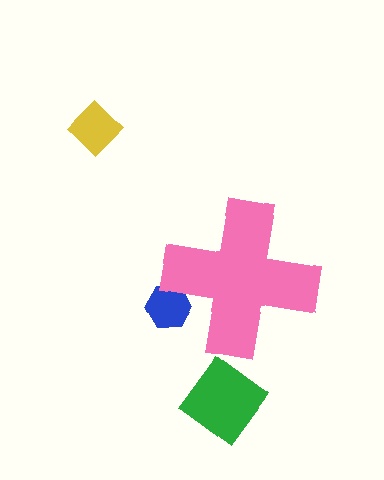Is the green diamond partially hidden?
No, the green diamond is fully visible.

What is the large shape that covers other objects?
A pink cross.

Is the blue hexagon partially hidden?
Yes, the blue hexagon is partially hidden behind the pink cross.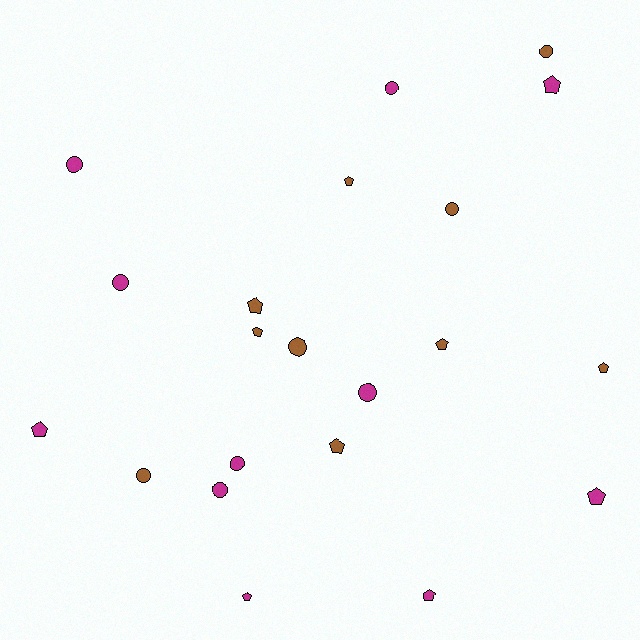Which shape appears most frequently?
Pentagon, with 11 objects.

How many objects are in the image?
There are 21 objects.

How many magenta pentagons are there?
There are 5 magenta pentagons.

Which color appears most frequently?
Magenta, with 11 objects.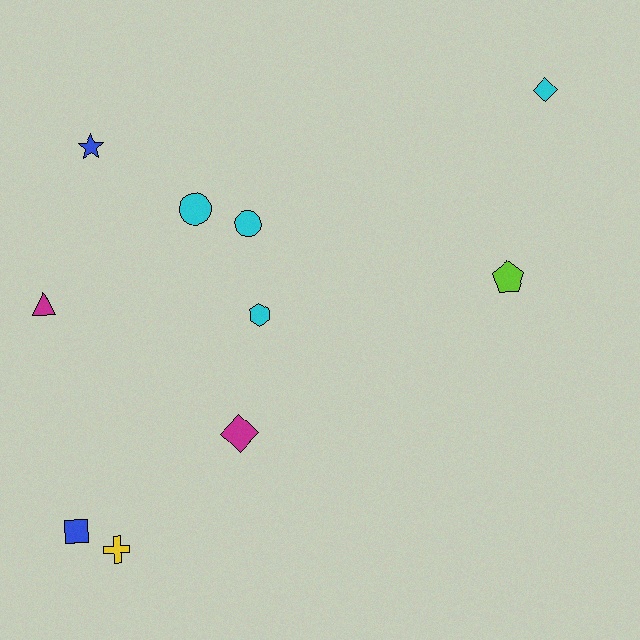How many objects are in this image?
There are 10 objects.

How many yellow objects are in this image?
There is 1 yellow object.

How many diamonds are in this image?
There are 2 diamonds.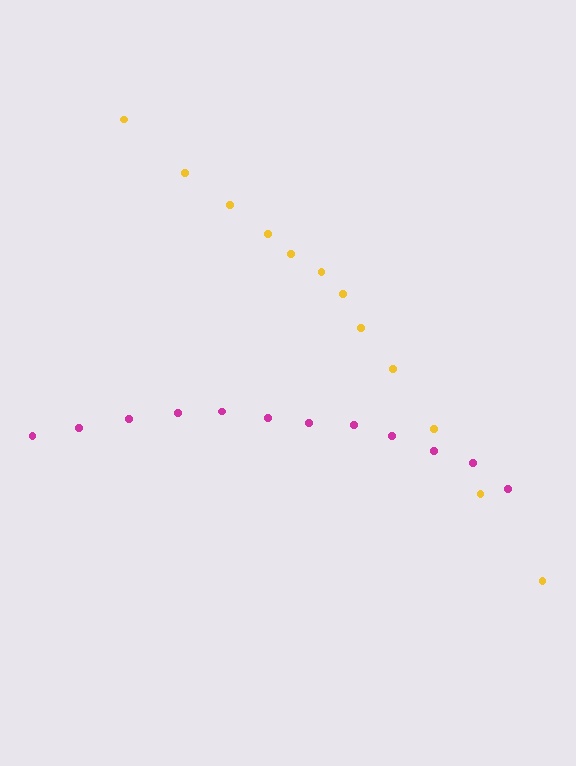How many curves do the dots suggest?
There are 2 distinct paths.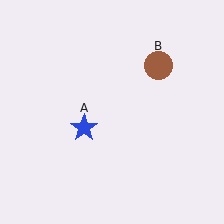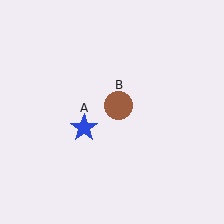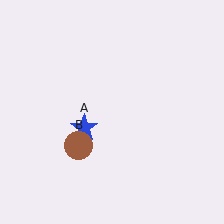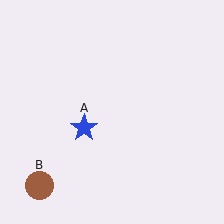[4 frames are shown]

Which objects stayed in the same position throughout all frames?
Blue star (object A) remained stationary.